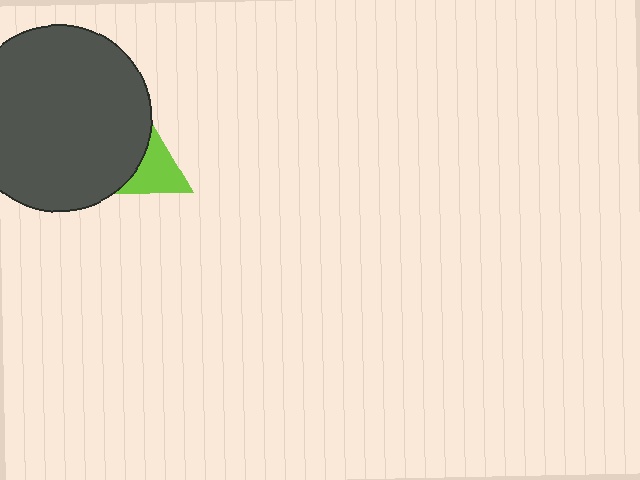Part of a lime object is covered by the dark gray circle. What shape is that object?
It is a triangle.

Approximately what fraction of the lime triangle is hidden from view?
Roughly 55% of the lime triangle is hidden behind the dark gray circle.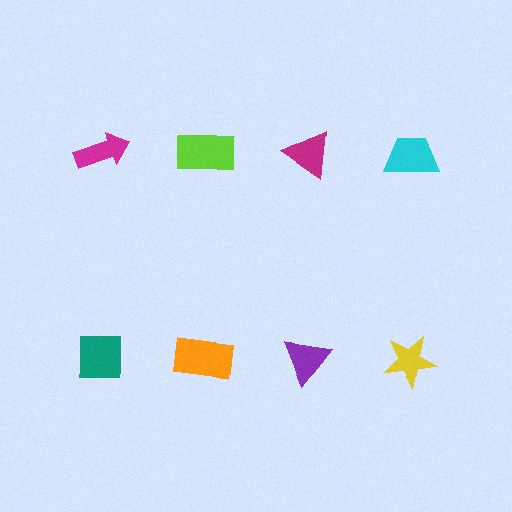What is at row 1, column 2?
A lime rectangle.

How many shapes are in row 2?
4 shapes.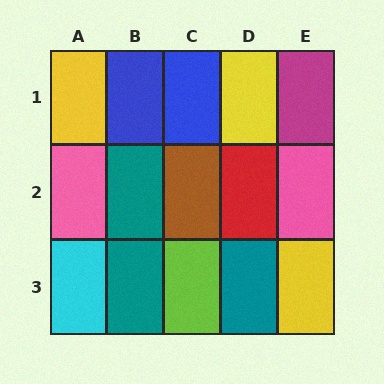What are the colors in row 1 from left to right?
Yellow, blue, blue, yellow, magenta.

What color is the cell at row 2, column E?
Pink.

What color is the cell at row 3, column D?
Teal.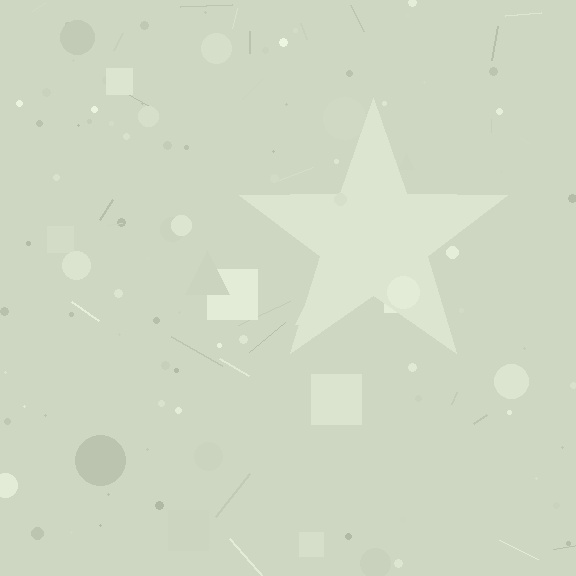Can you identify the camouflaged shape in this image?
The camouflaged shape is a star.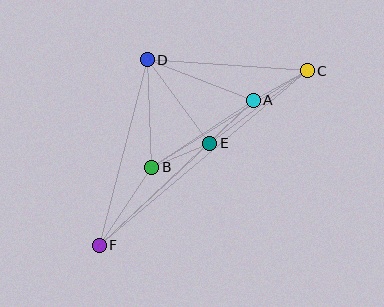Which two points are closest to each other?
Points A and E are closest to each other.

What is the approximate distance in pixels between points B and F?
The distance between B and F is approximately 94 pixels.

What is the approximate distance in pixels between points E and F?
The distance between E and F is approximately 150 pixels.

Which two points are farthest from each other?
Points C and F are farthest from each other.